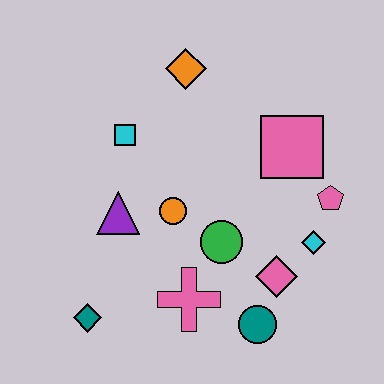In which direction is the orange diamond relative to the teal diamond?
The orange diamond is above the teal diamond.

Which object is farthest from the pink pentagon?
The teal diamond is farthest from the pink pentagon.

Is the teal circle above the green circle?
No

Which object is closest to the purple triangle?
The orange circle is closest to the purple triangle.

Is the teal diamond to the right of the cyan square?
No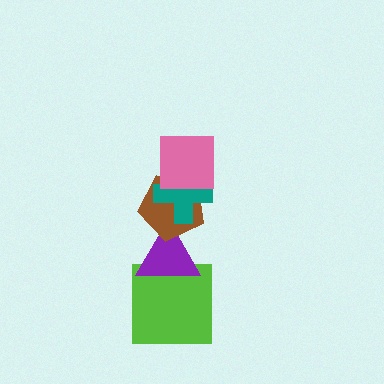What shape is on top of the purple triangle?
The brown pentagon is on top of the purple triangle.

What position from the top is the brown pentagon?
The brown pentagon is 3rd from the top.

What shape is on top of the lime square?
The purple triangle is on top of the lime square.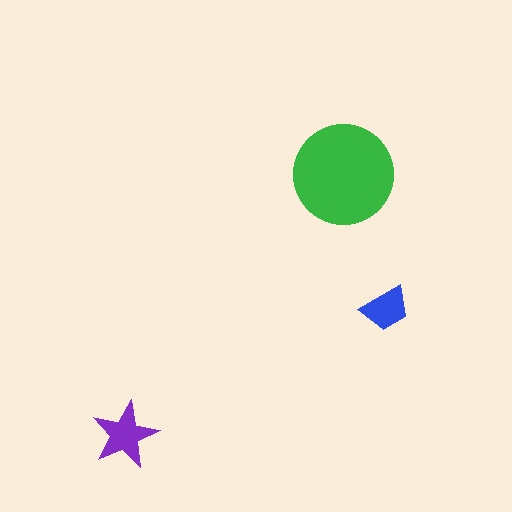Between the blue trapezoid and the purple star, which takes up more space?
The purple star.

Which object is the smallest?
The blue trapezoid.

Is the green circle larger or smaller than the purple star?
Larger.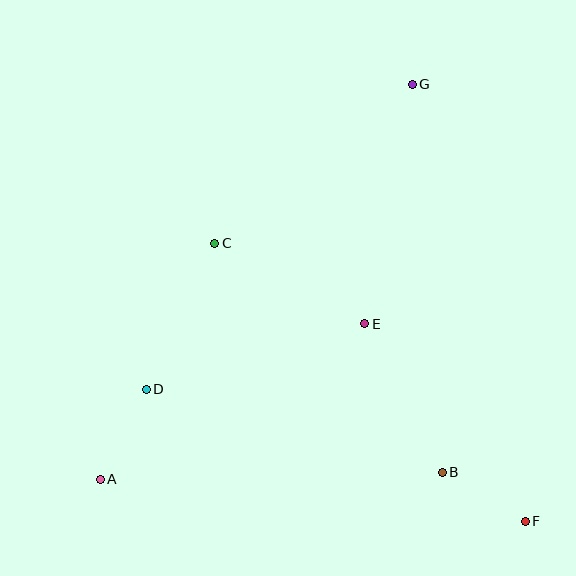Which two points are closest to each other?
Points B and F are closest to each other.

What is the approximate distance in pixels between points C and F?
The distance between C and F is approximately 417 pixels.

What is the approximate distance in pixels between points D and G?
The distance between D and G is approximately 405 pixels.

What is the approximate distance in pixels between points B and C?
The distance between B and C is approximately 323 pixels.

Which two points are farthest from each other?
Points A and G are farthest from each other.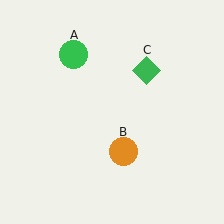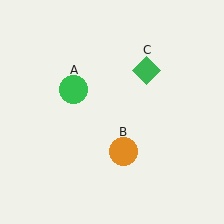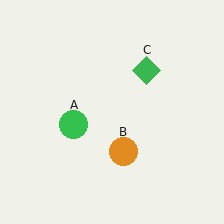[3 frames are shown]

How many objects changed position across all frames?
1 object changed position: green circle (object A).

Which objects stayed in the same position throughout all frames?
Orange circle (object B) and green diamond (object C) remained stationary.